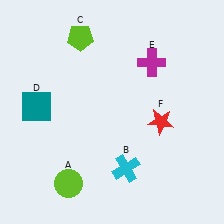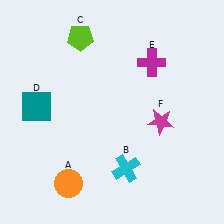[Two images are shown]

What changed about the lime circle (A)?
In Image 1, A is lime. In Image 2, it changed to orange.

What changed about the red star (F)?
In Image 1, F is red. In Image 2, it changed to magenta.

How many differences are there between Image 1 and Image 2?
There are 2 differences between the two images.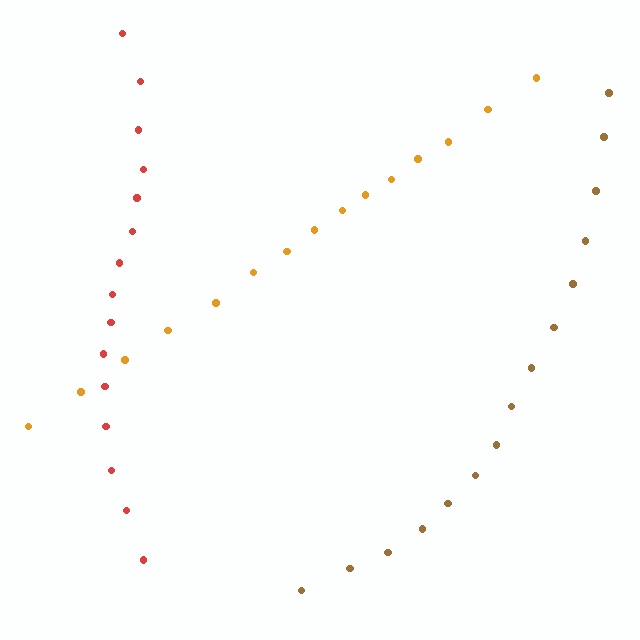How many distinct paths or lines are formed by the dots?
There are 3 distinct paths.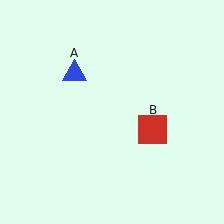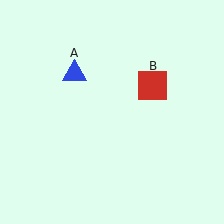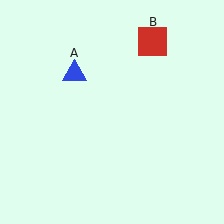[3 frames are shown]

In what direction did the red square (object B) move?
The red square (object B) moved up.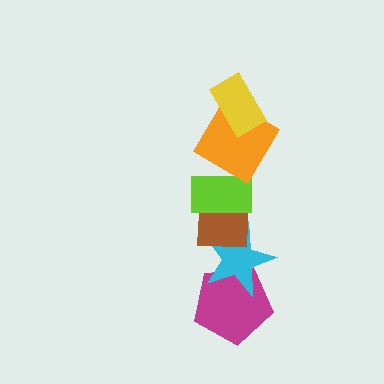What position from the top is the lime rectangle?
The lime rectangle is 3rd from the top.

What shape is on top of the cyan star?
The brown square is on top of the cyan star.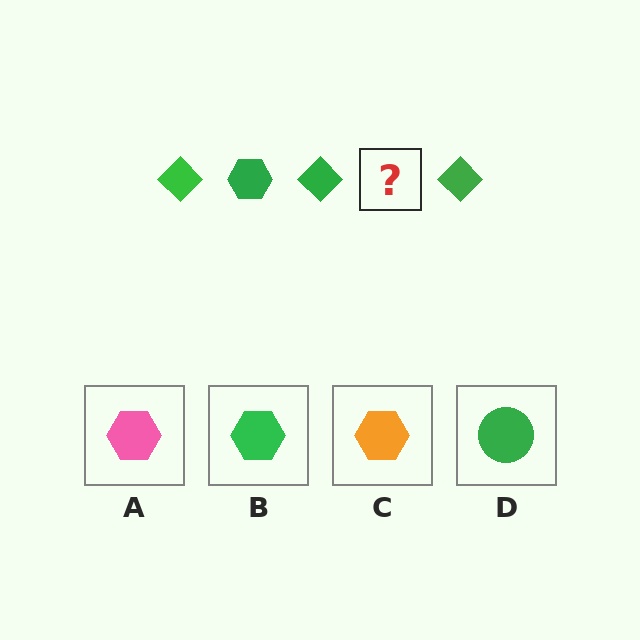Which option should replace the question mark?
Option B.